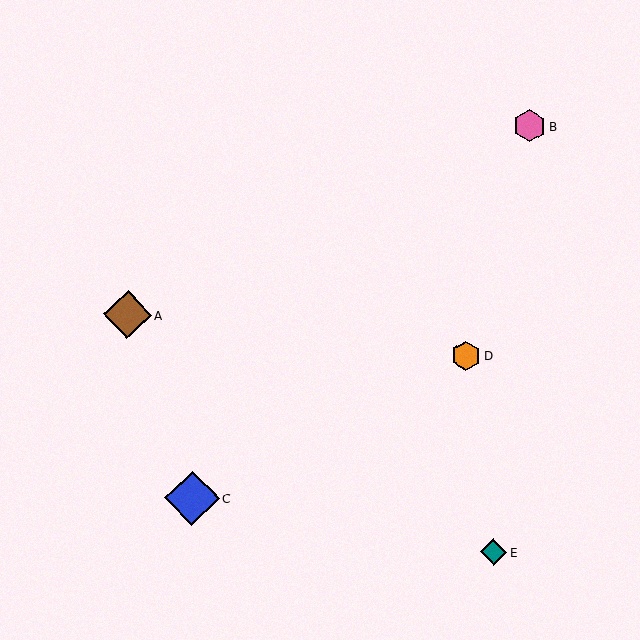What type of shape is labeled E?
Shape E is a teal diamond.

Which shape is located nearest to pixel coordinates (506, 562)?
The teal diamond (labeled E) at (494, 552) is nearest to that location.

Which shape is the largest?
The blue diamond (labeled C) is the largest.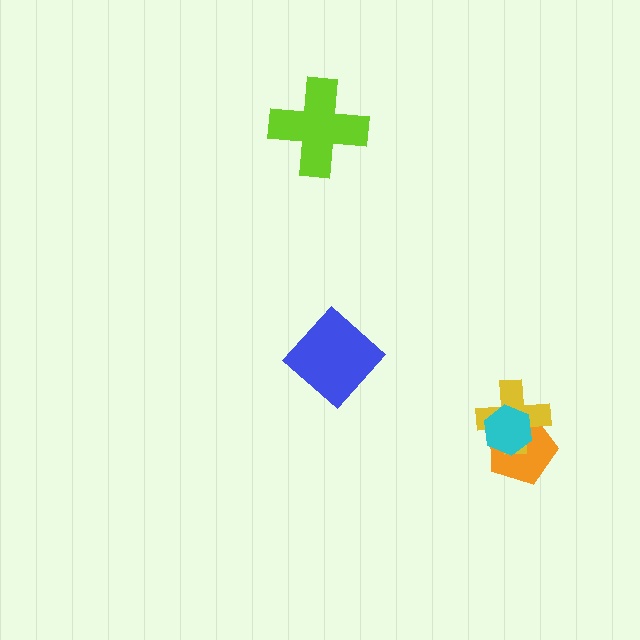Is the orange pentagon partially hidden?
Yes, it is partially covered by another shape.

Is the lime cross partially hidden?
No, no other shape covers it.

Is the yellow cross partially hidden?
Yes, it is partially covered by another shape.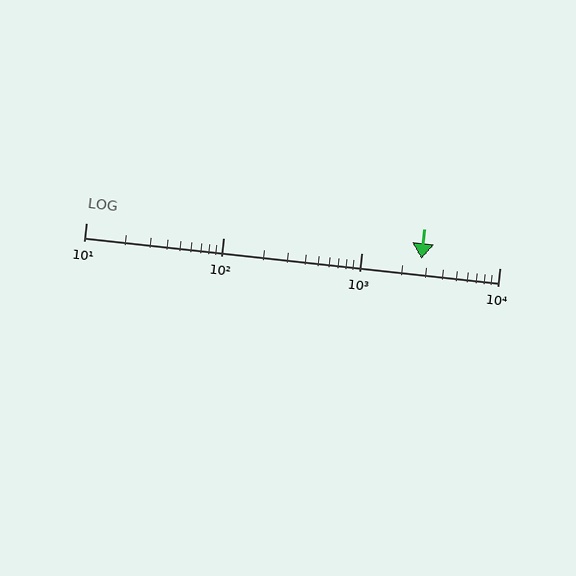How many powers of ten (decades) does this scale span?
The scale spans 3 decades, from 10 to 10000.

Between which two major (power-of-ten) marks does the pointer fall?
The pointer is between 1000 and 10000.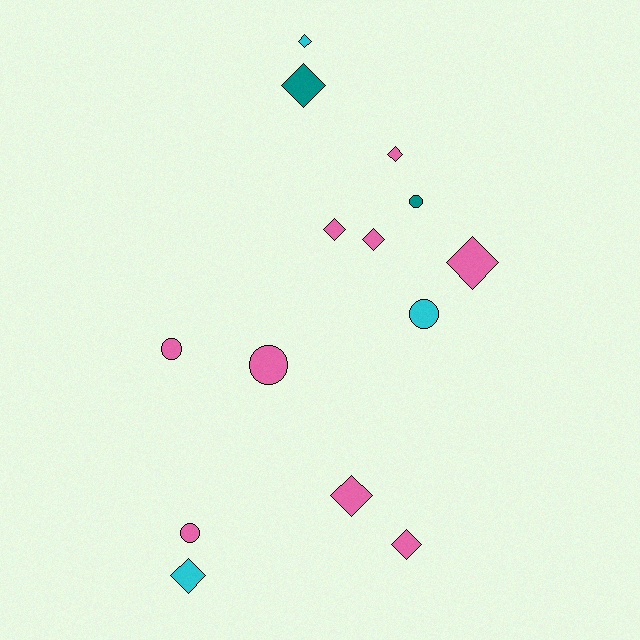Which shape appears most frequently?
Diamond, with 9 objects.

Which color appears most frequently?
Pink, with 9 objects.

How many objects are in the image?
There are 14 objects.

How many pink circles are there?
There are 3 pink circles.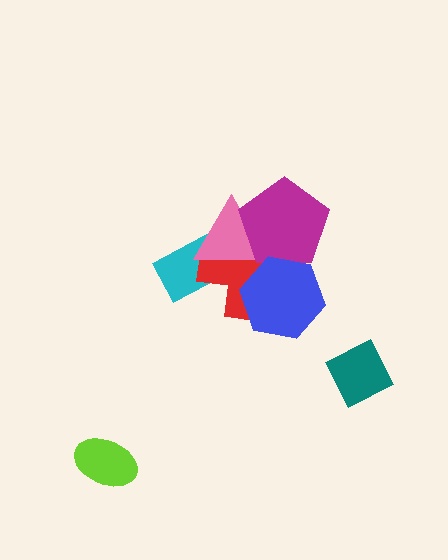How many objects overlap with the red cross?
4 objects overlap with the red cross.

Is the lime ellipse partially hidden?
No, no other shape covers it.